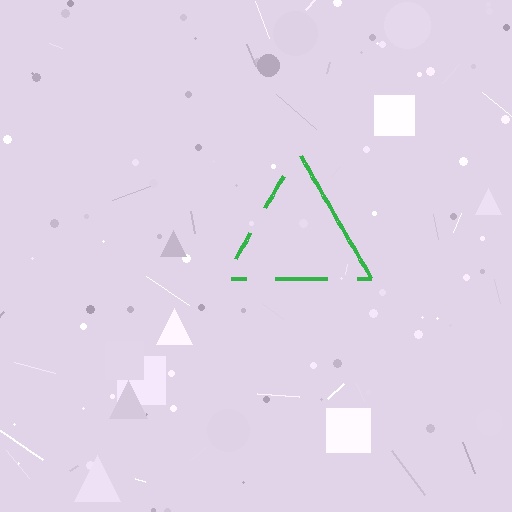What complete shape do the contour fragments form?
The contour fragments form a triangle.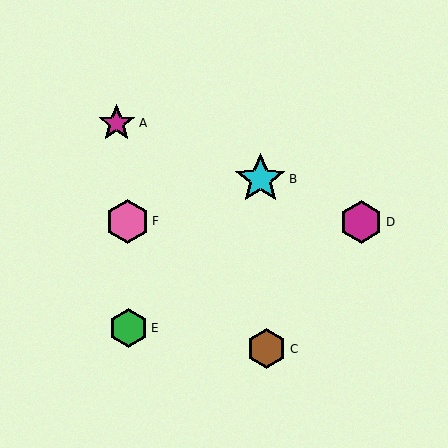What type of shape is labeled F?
Shape F is a pink hexagon.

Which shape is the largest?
The cyan star (labeled B) is the largest.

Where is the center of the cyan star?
The center of the cyan star is at (260, 179).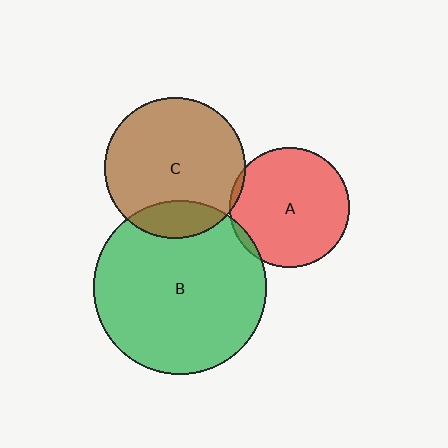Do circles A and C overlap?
Yes.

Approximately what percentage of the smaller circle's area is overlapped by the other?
Approximately 5%.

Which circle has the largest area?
Circle B (green).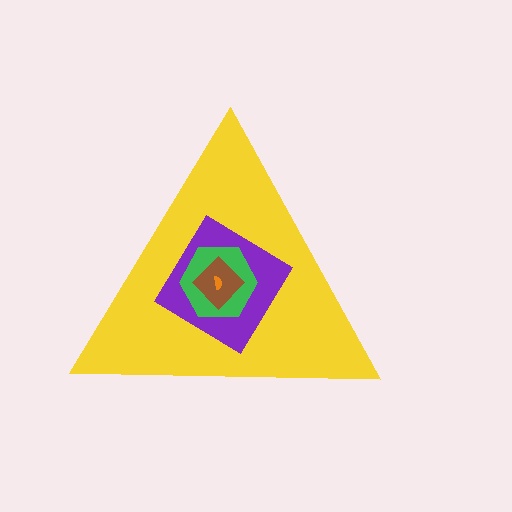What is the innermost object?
The orange semicircle.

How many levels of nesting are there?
5.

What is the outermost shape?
The yellow triangle.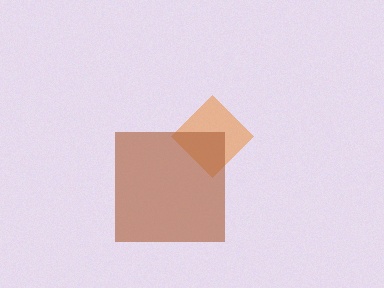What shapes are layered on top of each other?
The layered shapes are: an orange diamond, a brown square.